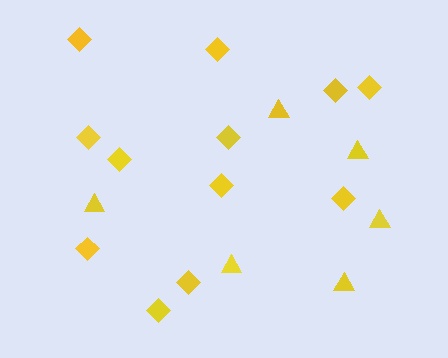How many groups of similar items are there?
There are 2 groups: one group of diamonds (12) and one group of triangles (6).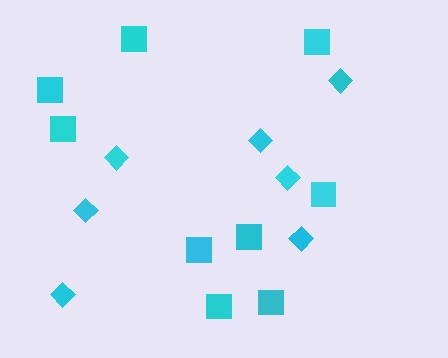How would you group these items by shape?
There are 2 groups: one group of squares (9) and one group of diamonds (7).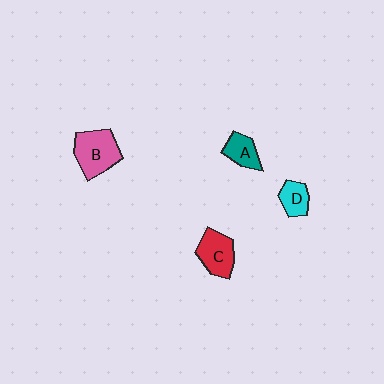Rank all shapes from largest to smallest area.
From largest to smallest: B (pink), C (red), A (teal), D (cyan).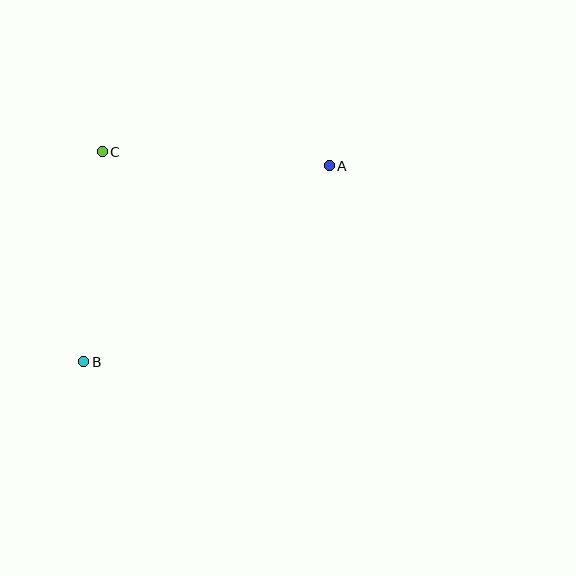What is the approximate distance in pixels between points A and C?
The distance between A and C is approximately 227 pixels.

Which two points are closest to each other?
Points B and C are closest to each other.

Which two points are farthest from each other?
Points A and B are farthest from each other.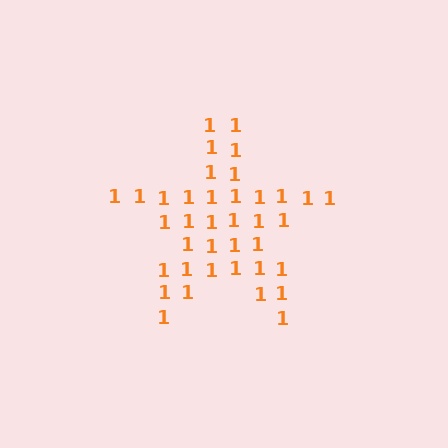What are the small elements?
The small elements are digit 1's.